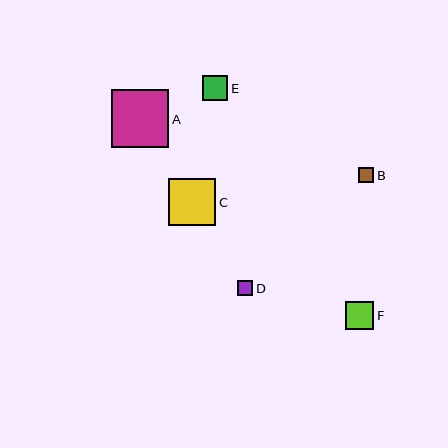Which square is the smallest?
Square B is the smallest with a size of approximately 15 pixels.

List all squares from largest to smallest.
From largest to smallest: A, C, F, E, D, B.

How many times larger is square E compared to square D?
Square E is approximately 1.7 times the size of square D.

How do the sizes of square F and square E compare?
Square F and square E are approximately the same size.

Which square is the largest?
Square A is the largest with a size of approximately 58 pixels.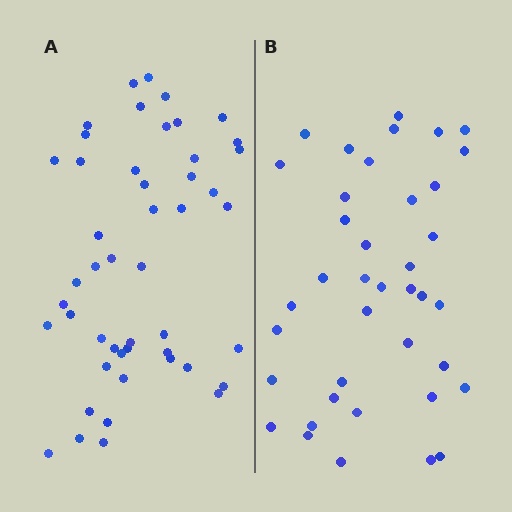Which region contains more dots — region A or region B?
Region A (the left region) has more dots.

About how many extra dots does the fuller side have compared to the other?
Region A has roughly 8 or so more dots than region B.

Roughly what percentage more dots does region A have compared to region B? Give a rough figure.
About 25% more.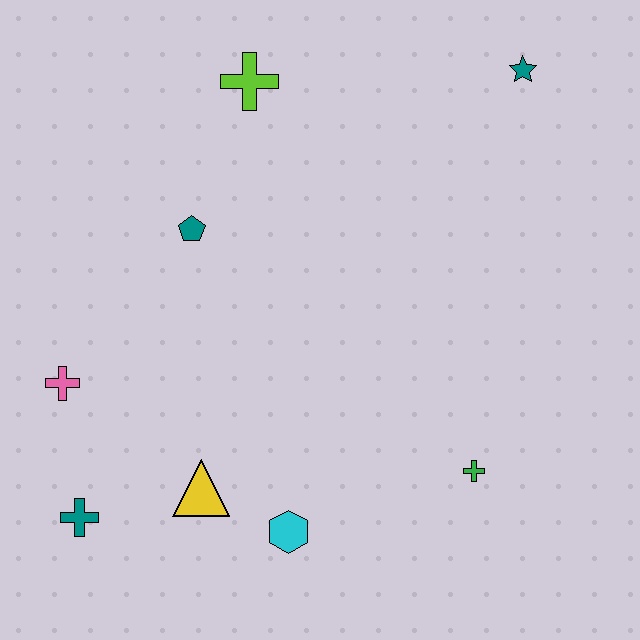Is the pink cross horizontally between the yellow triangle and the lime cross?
No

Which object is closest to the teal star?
The lime cross is closest to the teal star.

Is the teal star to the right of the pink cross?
Yes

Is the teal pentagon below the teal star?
Yes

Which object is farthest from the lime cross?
The teal cross is farthest from the lime cross.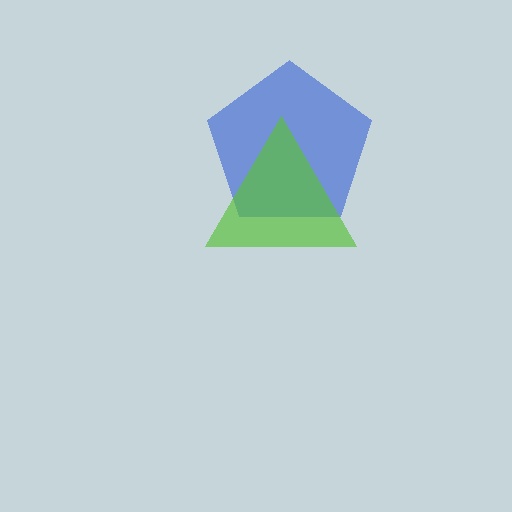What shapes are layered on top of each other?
The layered shapes are: a blue pentagon, a lime triangle.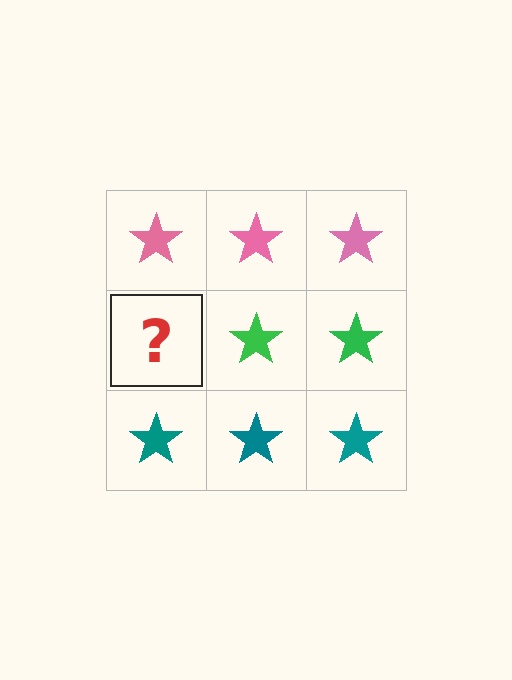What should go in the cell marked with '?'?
The missing cell should contain a green star.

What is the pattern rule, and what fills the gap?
The rule is that each row has a consistent color. The gap should be filled with a green star.